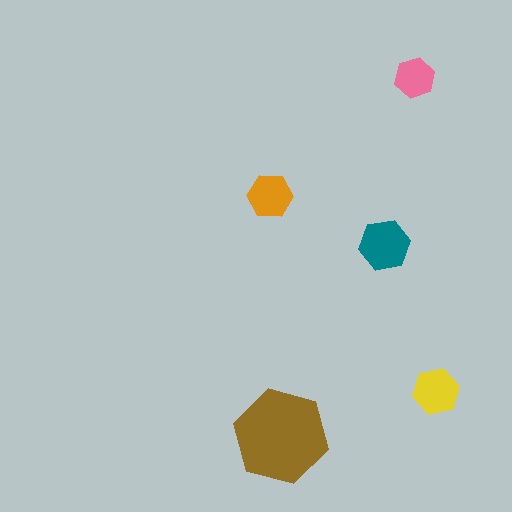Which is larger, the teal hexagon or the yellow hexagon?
The teal one.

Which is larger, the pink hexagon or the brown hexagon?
The brown one.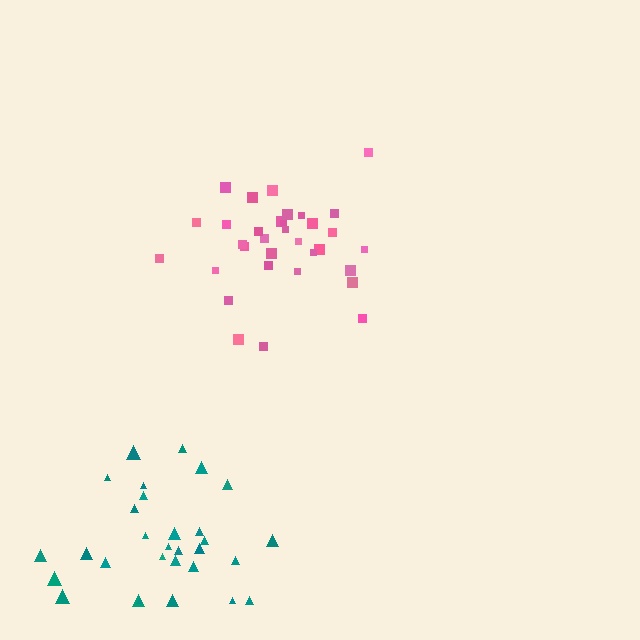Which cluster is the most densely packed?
Pink.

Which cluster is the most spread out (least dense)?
Teal.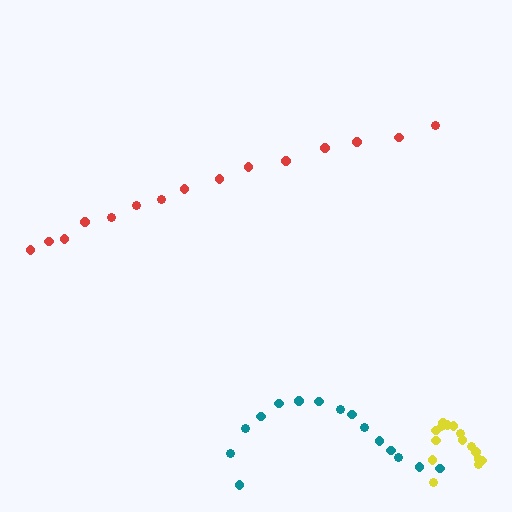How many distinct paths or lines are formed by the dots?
There are 3 distinct paths.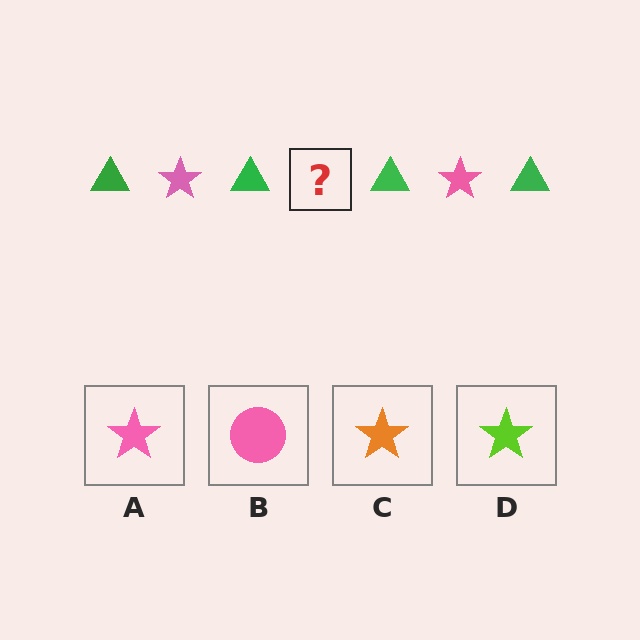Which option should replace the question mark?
Option A.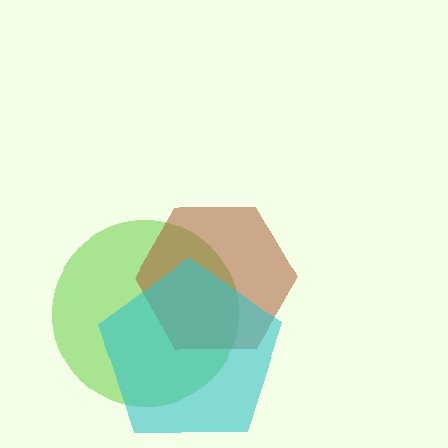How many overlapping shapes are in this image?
There are 3 overlapping shapes in the image.